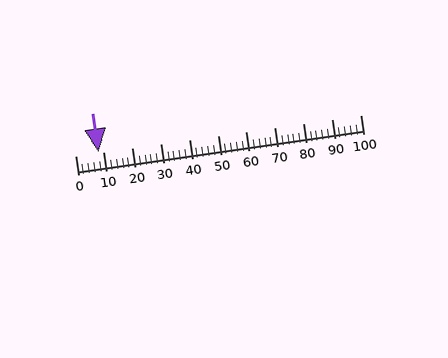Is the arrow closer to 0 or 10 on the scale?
The arrow is closer to 10.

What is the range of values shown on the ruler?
The ruler shows values from 0 to 100.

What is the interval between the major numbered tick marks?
The major tick marks are spaced 10 units apart.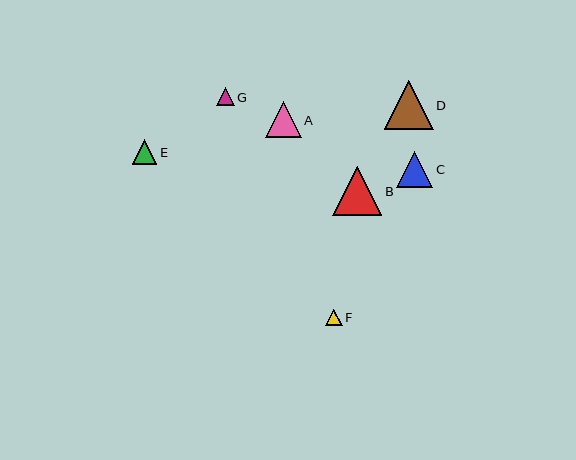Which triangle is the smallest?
Triangle F is the smallest with a size of approximately 16 pixels.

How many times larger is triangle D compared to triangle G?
Triangle D is approximately 2.7 times the size of triangle G.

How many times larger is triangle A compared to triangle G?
Triangle A is approximately 2.0 times the size of triangle G.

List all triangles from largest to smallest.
From largest to smallest: B, D, C, A, E, G, F.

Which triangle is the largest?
Triangle B is the largest with a size of approximately 50 pixels.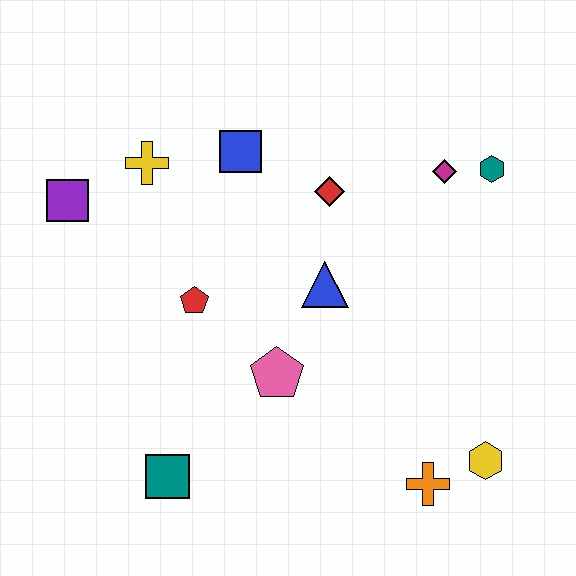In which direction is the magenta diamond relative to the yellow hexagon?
The magenta diamond is above the yellow hexagon.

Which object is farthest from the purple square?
The yellow hexagon is farthest from the purple square.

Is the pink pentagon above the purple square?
No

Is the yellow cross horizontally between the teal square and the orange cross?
No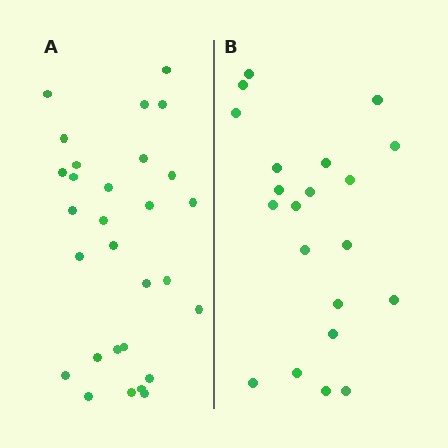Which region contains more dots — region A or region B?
Region A (the left region) has more dots.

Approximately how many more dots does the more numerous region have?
Region A has roughly 8 or so more dots than region B.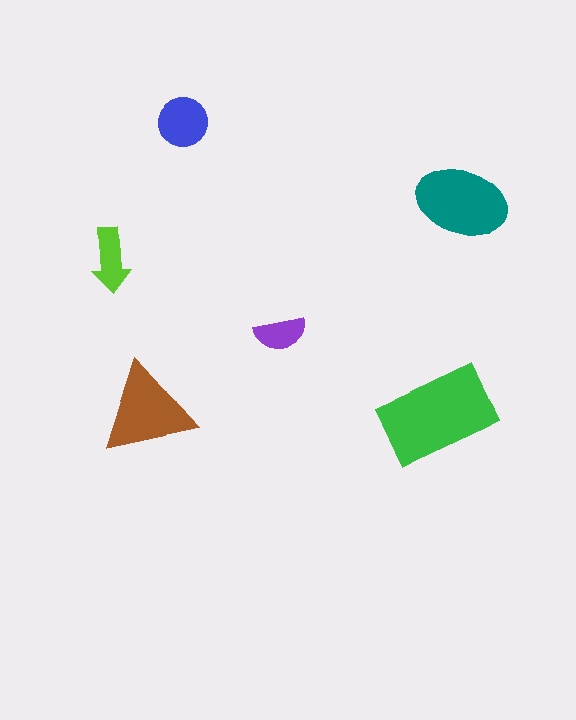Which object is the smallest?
The purple semicircle.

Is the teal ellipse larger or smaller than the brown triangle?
Larger.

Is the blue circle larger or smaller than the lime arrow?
Larger.